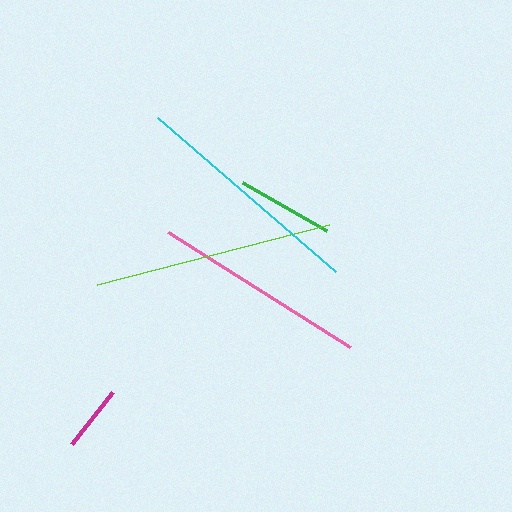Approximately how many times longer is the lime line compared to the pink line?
The lime line is approximately 1.1 times the length of the pink line.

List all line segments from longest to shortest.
From longest to shortest: lime, cyan, pink, green, magenta.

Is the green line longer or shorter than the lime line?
The lime line is longer than the green line.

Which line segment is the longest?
The lime line is the longest at approximately 240 pixels.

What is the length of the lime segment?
The lime segment is approximately 240 pixels long.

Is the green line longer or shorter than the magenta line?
The green line is longer than the magenta line.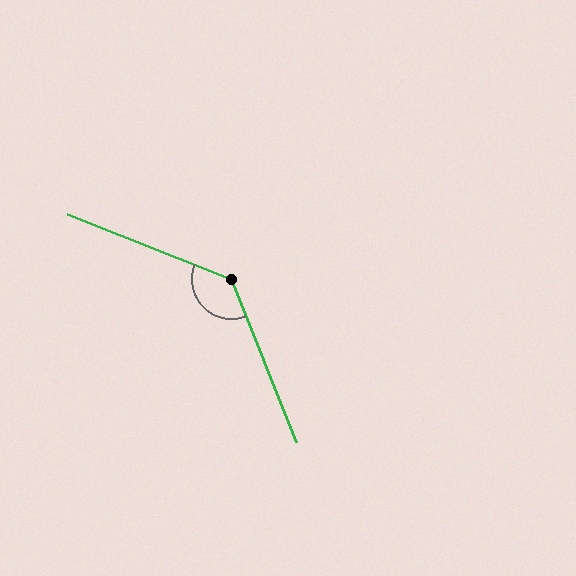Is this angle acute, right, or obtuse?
It is obtuse.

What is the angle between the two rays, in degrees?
Approximately 133 degrees.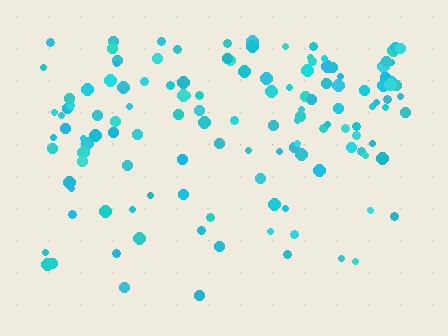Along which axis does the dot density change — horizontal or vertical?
Vertical.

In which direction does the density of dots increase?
From bottom to top, with the top side densest.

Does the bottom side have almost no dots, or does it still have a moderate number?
Still a moderate number, just noticeably fewer than the top.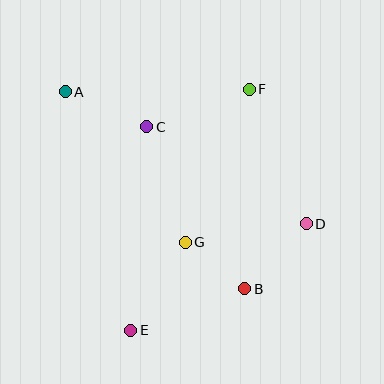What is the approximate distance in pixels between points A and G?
The distance between A and G is approximately 192 pixels.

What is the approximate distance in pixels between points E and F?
The distance between E and F is approximately 269 pixels.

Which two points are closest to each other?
Points B and G are closest to each other.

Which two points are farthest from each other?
Points A and D are farthest from each other.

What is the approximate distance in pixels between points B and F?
The distance between B and F is approximately 199 pixels.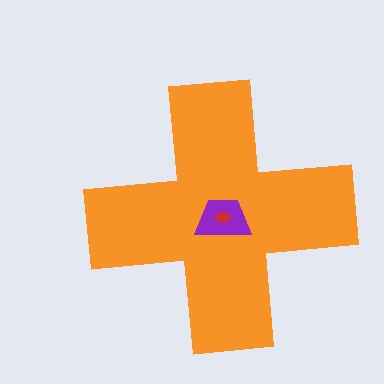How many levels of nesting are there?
3.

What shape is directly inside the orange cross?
The purple trapezoid.